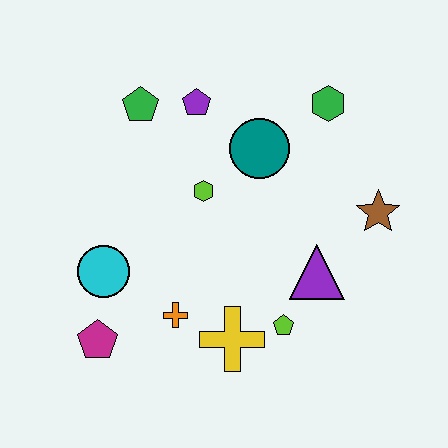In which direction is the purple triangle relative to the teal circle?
The purple triangle is below the teal circle.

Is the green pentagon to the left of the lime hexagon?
Yes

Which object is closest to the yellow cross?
The lime pentagon is closest to the yellow cross.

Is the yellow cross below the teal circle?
Yes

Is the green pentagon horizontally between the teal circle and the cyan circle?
Yes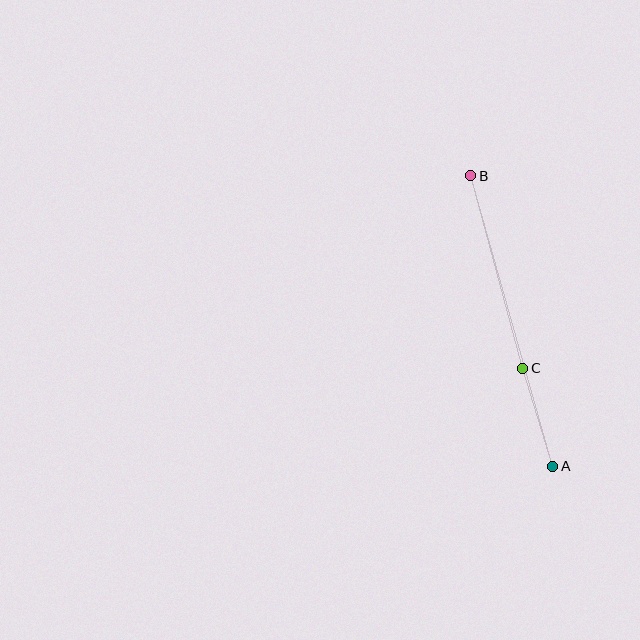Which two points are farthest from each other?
Points A and B are farthest from each other.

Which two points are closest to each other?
Points A and C are closest to each other.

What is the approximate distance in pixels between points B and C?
The distance between B and C is approximately 199 pixels.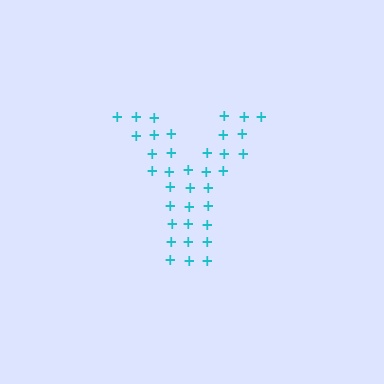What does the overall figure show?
The overall figure shows the letter Y.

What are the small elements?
The small elements are plus signs.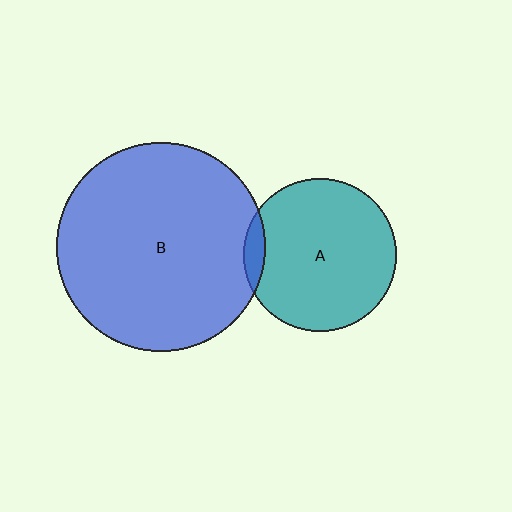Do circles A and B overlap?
Yes.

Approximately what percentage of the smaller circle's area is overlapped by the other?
Approximately 5%.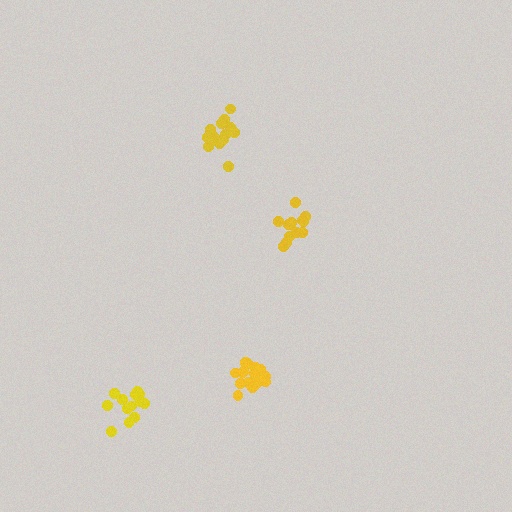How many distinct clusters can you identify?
There are 4 distinct clusters.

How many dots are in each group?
Group 1: 15 dots, Group 2: 16 dots, Group 3: 13 dots, Group 4: 15 dots (59 total).